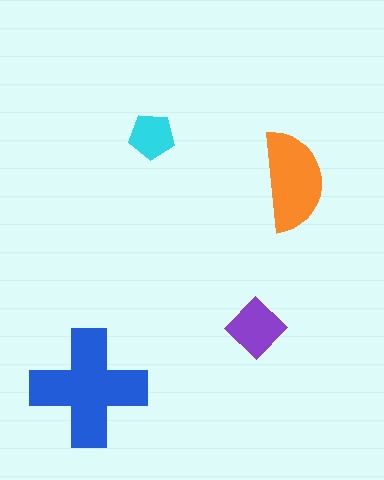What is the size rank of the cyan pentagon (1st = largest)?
4th.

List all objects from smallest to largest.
The cyan pentagon, the purple diamond, the orange semicircle, the blue cross.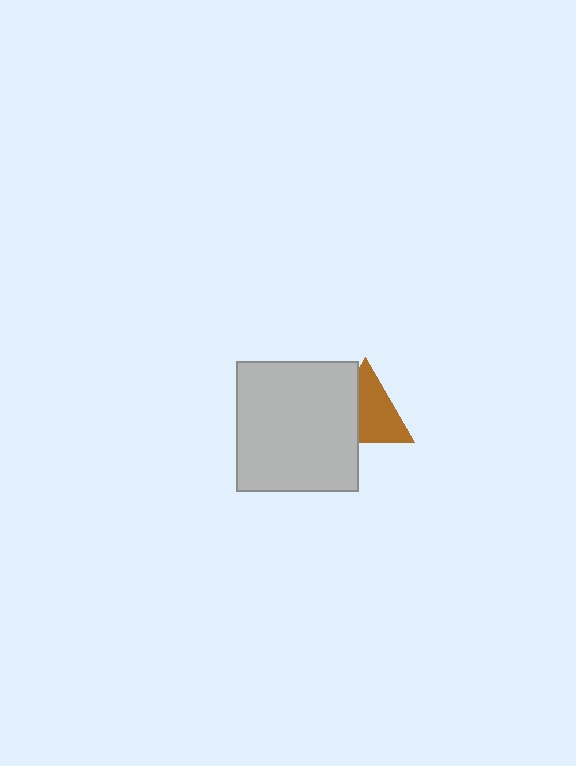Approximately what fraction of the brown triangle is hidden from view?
Roughly 39% of the brown triangle is hidden behind the light gray rectangle.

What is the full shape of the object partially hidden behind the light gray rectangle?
The partially hidden object is a brown triangle.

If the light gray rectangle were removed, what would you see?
You would see the complete brown triangle.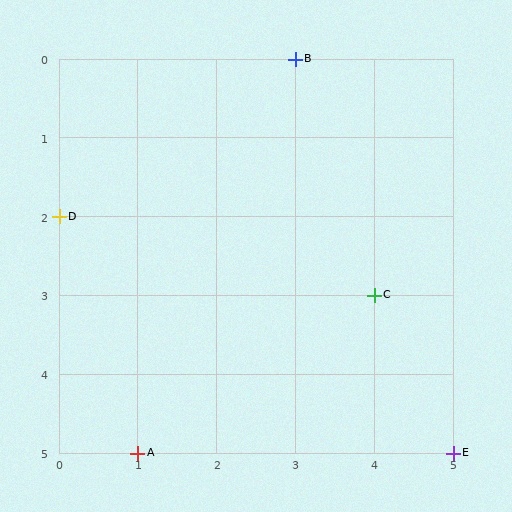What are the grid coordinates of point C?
Point C is at grid coordinates (4, 3).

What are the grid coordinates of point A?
Point A is at grid coordinates (1, 5).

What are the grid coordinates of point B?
Point B is at grid coordinates (3, 0).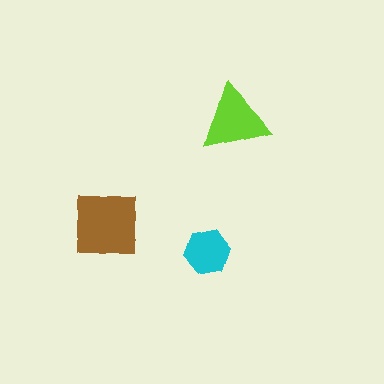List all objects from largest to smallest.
The brown square, the lime triangle, the cyan hexagon.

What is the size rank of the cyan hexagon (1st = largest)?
3rd.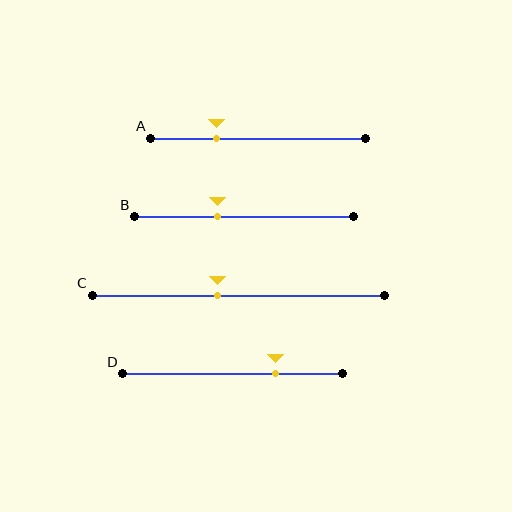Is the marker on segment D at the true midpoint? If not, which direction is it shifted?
No, the marker on segment D is shifted to the right by about 20% of the segment length.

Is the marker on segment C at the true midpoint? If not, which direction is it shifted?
No, the marker on segment C is shifted to the left by about 7% of the segment length.